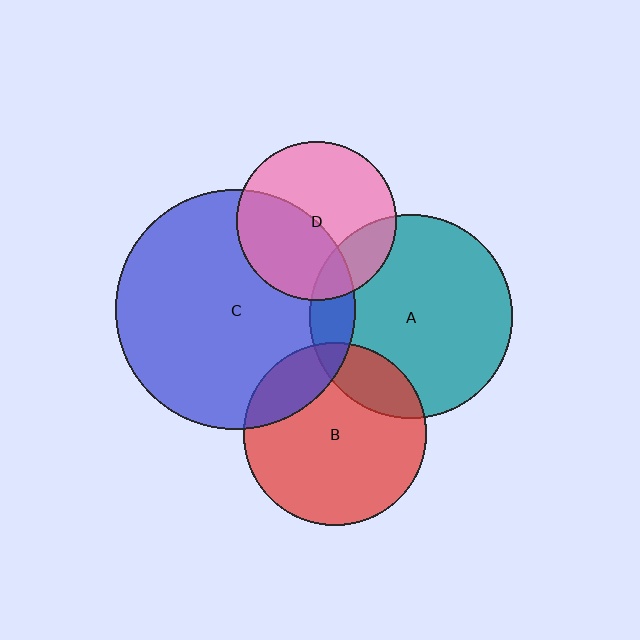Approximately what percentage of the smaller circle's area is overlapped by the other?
Approximately 20%.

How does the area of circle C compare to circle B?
Approximately 1.7 times.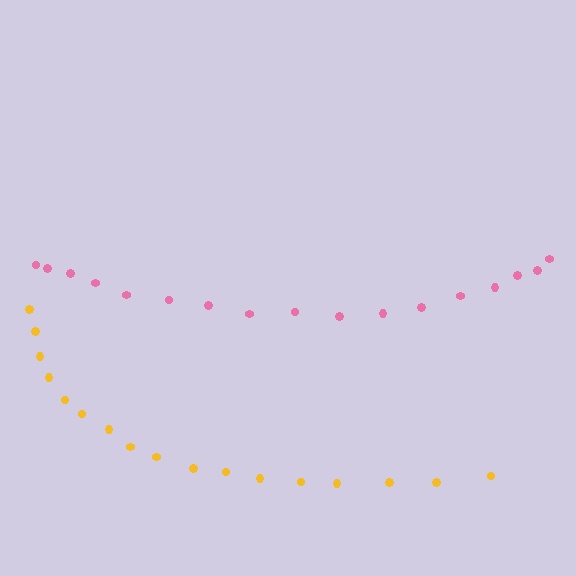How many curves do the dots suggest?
There are 2 distinct paths.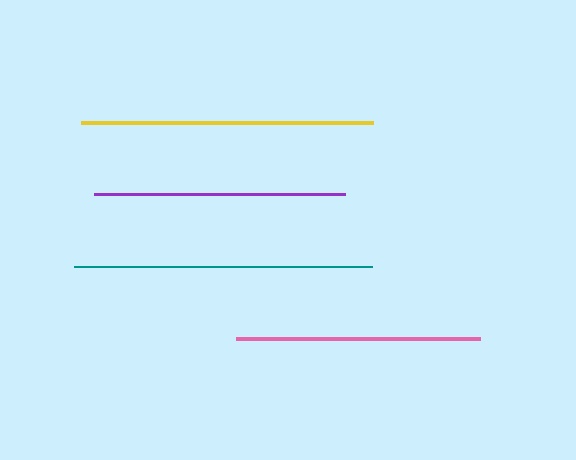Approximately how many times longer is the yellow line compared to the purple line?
The yellow line is approximately 1.2 times the length of the purple line.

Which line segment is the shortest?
The pink line is the shortest at approximately 244 pixels.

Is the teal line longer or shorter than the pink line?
The teal line is longer than the pink line.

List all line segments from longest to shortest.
From longest to shortest: teal, yellow, purple, pink.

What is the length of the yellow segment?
The yellow segment is approximately 291 pixels long.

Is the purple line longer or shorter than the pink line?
The purple line is longer than the pink line.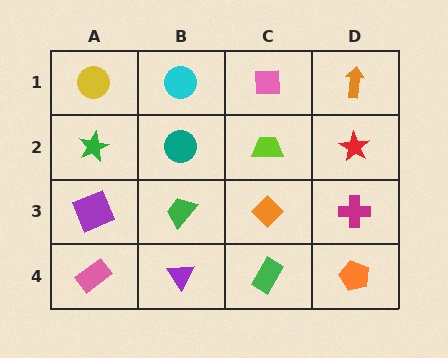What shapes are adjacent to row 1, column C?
A lime trapezoid (row 2, column C), a cyan circle (row 1, column B), an orange arrow (row 1, column D).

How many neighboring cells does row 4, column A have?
2.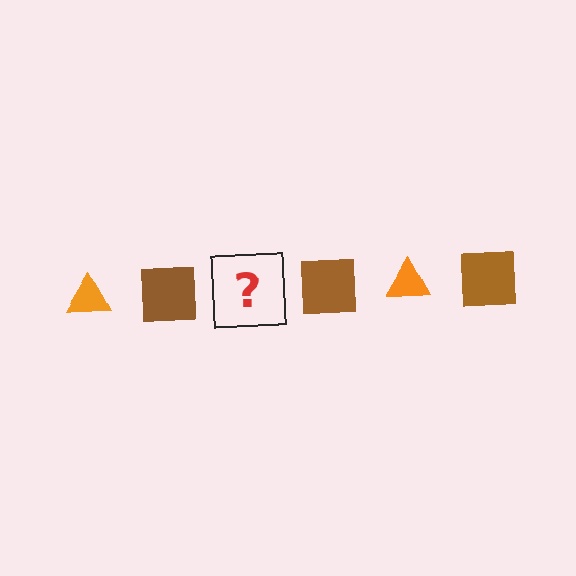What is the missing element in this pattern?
The missing element is an orange triangle.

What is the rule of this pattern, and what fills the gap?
The rule is that the pattern alternates between orange triangle and brown square. The gap should be filled with an orange triangle.